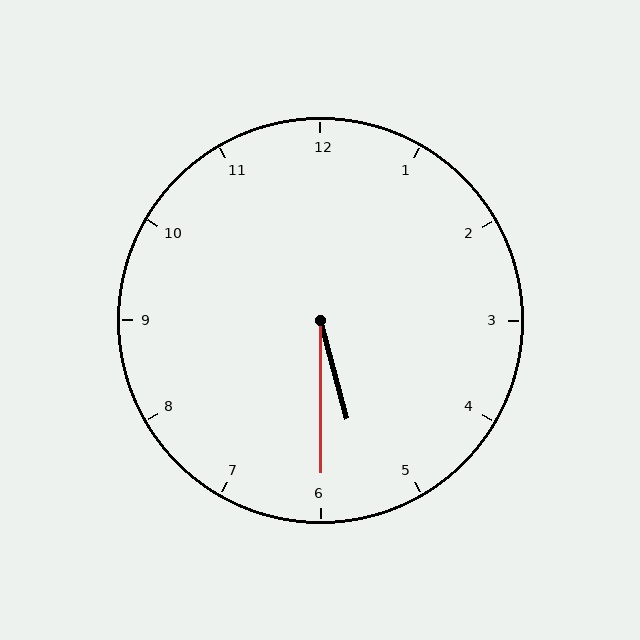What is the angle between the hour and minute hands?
Approximately 15 degrees.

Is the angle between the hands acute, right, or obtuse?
It is acute.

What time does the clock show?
5:30.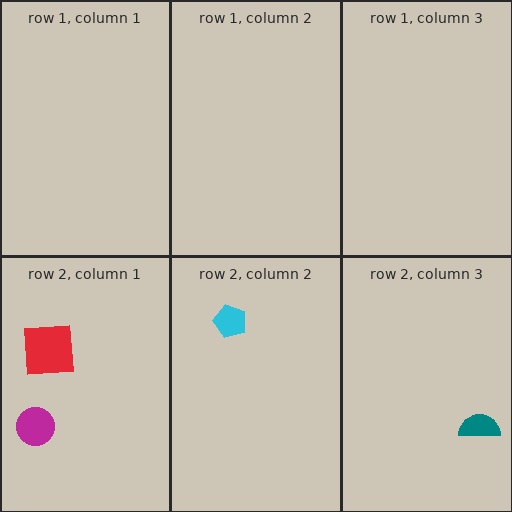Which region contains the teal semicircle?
The row 2, column 3 region.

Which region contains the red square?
The row 2, column 1 region.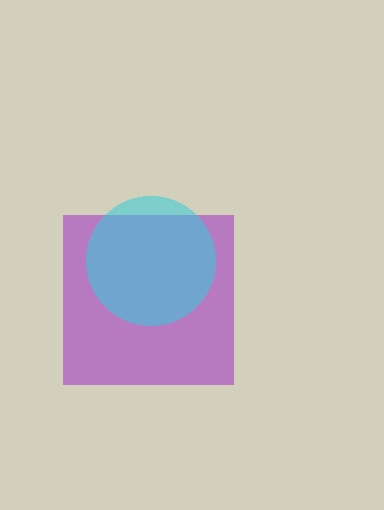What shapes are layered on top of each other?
The layered shapes are: a purple square, a cyan circle.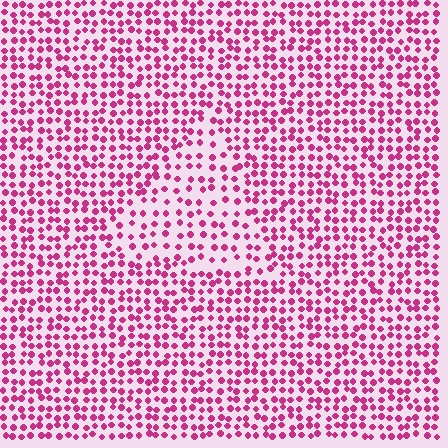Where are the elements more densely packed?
The elements are more densely packed outside the triangle boundary.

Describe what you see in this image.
The image contains small magenta elements arranged at two different densities. A triangle-shaped region is visible where the elements are less densely packed than the surrounding area.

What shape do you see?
I see a triangle.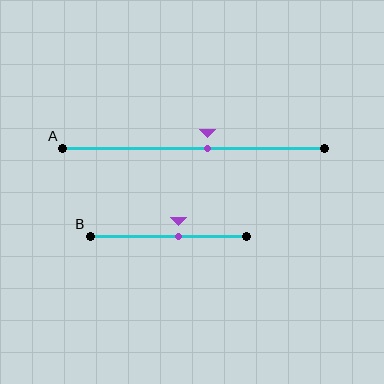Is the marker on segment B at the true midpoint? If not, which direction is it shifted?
No, the marker on segment B is shifted to the right by about 6% of the segment length.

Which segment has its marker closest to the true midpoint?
Segment A has its marker closest to the true midpoint.